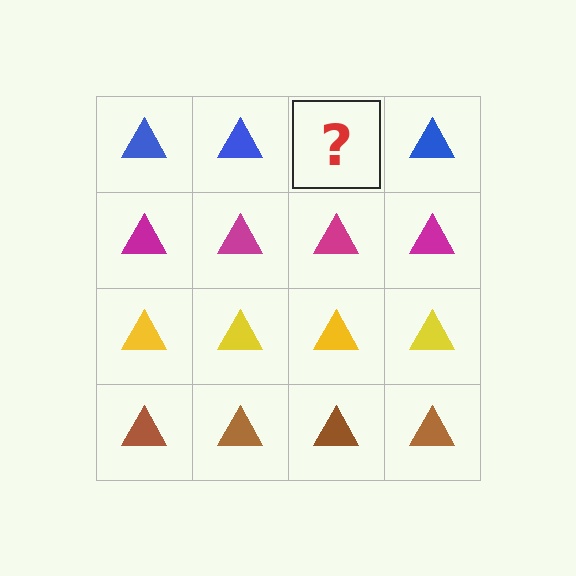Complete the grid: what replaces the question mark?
The question mark should be replaced with a blue triangle.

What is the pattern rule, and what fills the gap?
The rule is that each row has a consistent color. The gap should be filled with a blue triangle.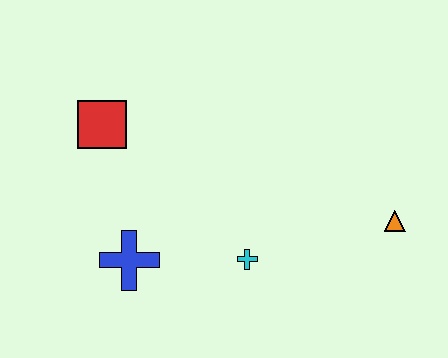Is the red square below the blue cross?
No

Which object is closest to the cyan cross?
The blue cross is closest to the cyan cross.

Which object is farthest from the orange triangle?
The red square is farthest from the orange triangle.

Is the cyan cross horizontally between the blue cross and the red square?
No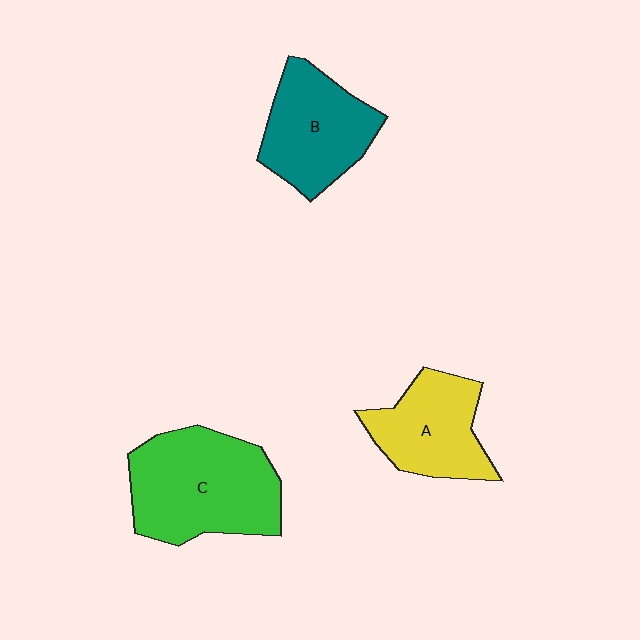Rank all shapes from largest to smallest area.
From largest to smallest: C (green), B (teal), A (yellow).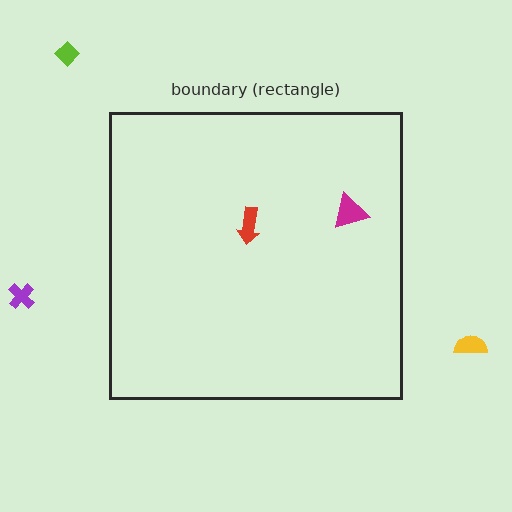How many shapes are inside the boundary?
2 inside, 3 outside.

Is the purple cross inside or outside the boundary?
Outside.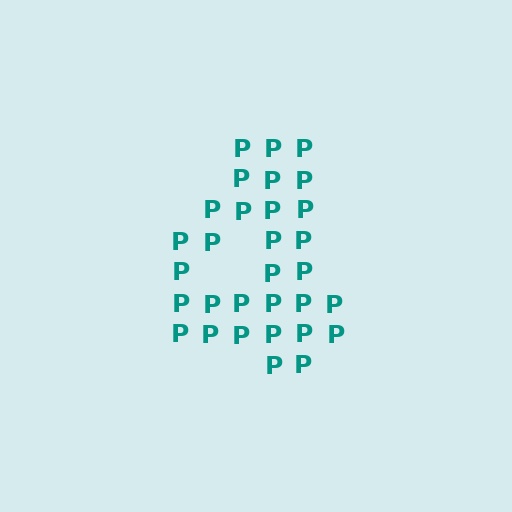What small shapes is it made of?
It is made of small letter P's.